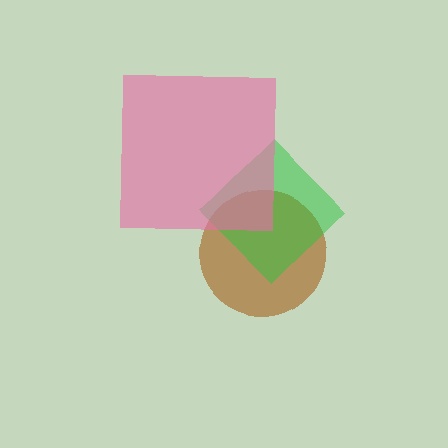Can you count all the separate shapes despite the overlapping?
Yes, there are 3 separate shapes.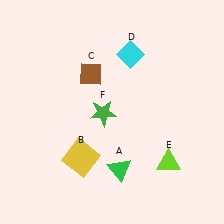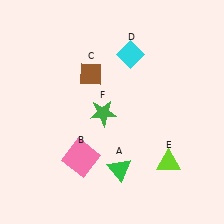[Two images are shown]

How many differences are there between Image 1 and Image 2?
There is 1 difference between the two images.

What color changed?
The square (B) changed from yellow in Image 1 to pink in Image 2.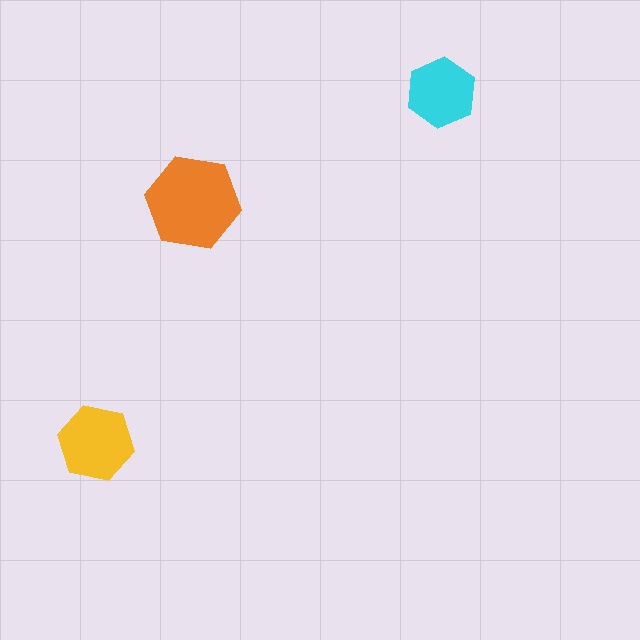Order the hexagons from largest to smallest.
the orange one, the yellow one, the cyan one.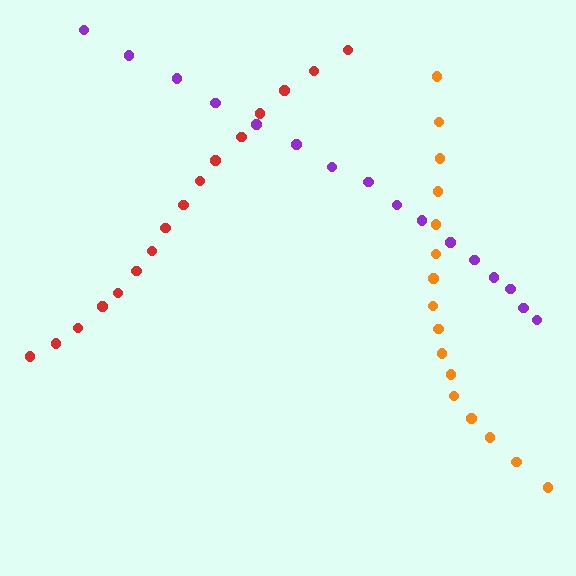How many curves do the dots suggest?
There are 3 distinct paths.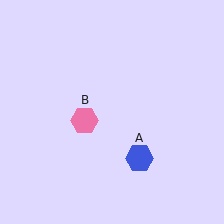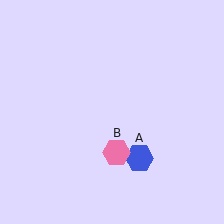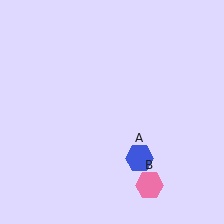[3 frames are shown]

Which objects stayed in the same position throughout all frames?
Blue hexagon (object A) remained stationary.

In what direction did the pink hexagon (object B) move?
The pink hexagon (object B) moved down and to the right.